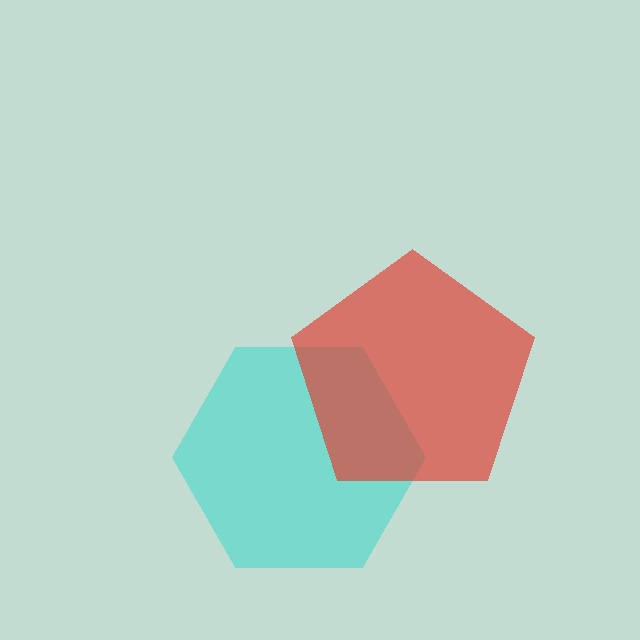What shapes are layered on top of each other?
The layered shapes are: a cyan hexagon, a red pentagon.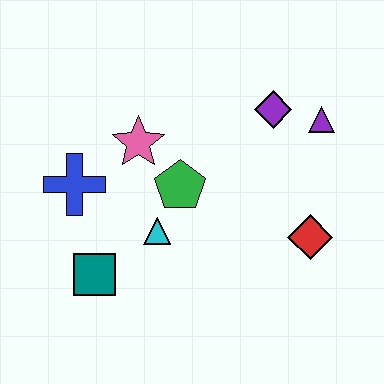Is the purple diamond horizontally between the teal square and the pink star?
No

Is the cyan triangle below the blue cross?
Yes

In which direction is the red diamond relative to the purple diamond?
The red diamond is below the purple diamond.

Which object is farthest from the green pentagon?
The purple triangle is farthest from the green pentagon.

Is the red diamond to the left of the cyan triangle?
No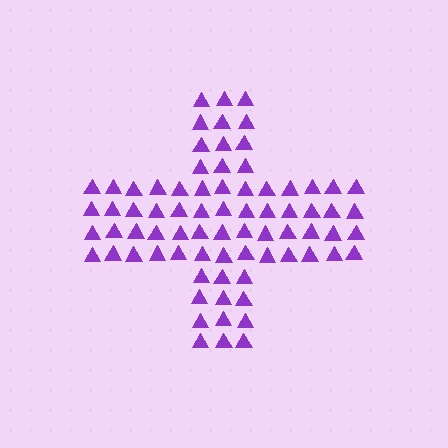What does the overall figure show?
The overall figure shows a cross.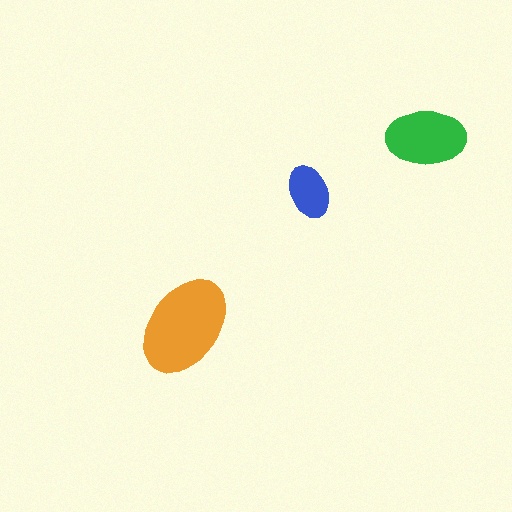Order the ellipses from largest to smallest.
the orange one, the green one, the blue one.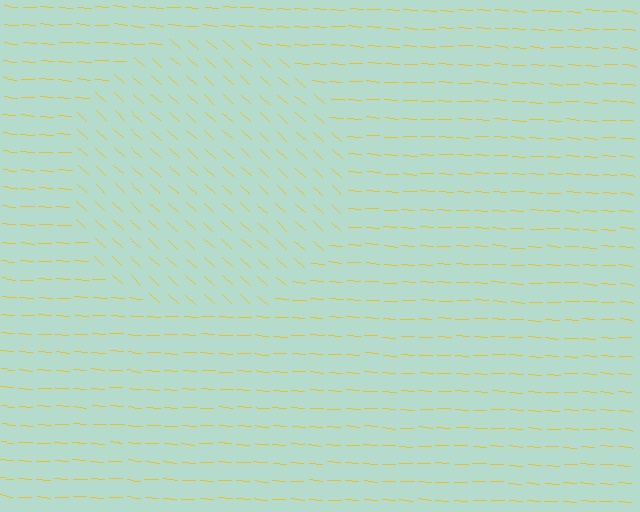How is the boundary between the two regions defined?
The boundary is defined purely by a change in line orientation (approximately 39 degrees difference). All lines are the same color and thickness.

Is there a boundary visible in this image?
Yes, there is a texture boundary formed by a change in line orientation.